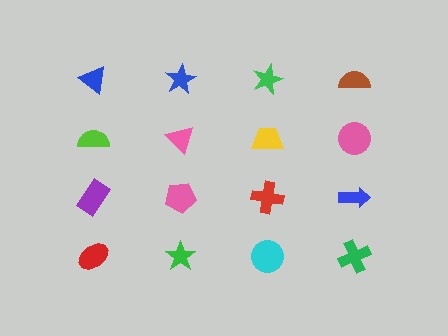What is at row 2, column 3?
A yellow trapezoid.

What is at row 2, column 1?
A lime semicircle.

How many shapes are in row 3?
4 shapes.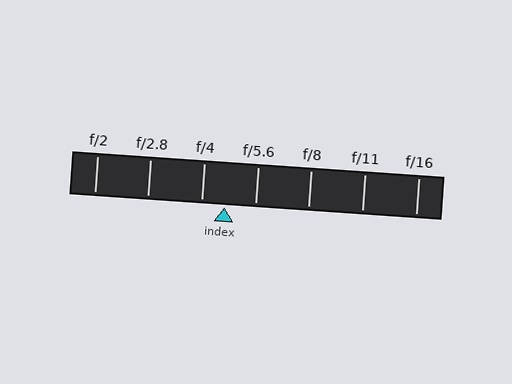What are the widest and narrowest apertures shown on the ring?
The widest aperture shown is f/2 and the narrowest is f/16.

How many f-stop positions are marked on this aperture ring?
There are 7 f-stop positions marked.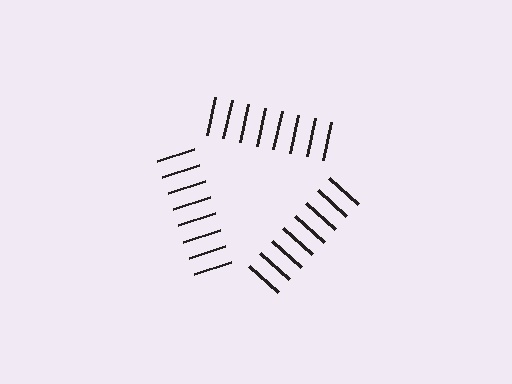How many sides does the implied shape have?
3 sides — the line-ends trace a triangle.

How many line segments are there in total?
24 — 8 along each of the 3 edges.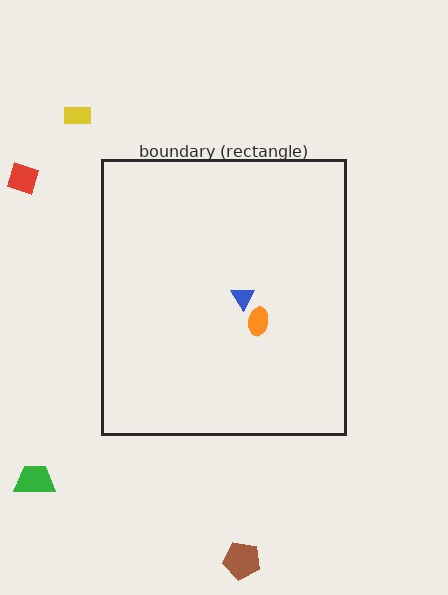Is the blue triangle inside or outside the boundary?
Inside.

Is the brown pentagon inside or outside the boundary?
Outside.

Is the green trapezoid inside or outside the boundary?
Outside.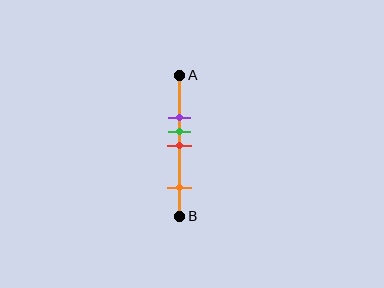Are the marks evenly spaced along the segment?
No, the marks are not evenly spaced.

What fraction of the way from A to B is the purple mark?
The purple mark is approximately 30% (0.3) of the way from A to B.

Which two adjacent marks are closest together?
The green and red marks are the closest adjacent pair.